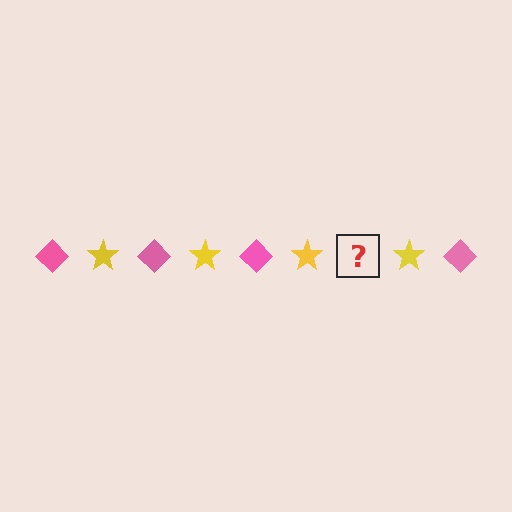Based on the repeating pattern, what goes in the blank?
The blank should be a pink diamond.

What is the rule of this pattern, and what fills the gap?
The rule is that the pattern alternates between pink diamond and yellow star. The gap should be filled with a pink diamond.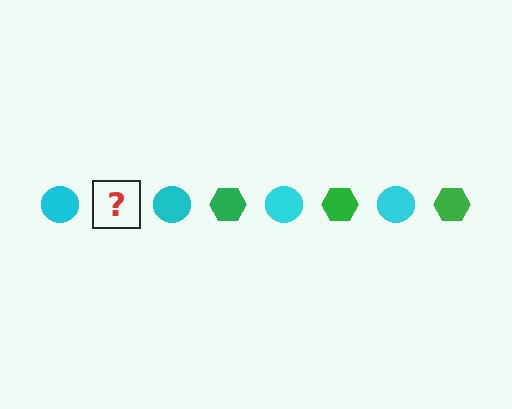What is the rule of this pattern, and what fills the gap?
The rule is that the pattern alternates between cyan circle and green hexagon. The gap should be filled with a green hexagon.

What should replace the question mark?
The question mark should be replaced with a green hexagon.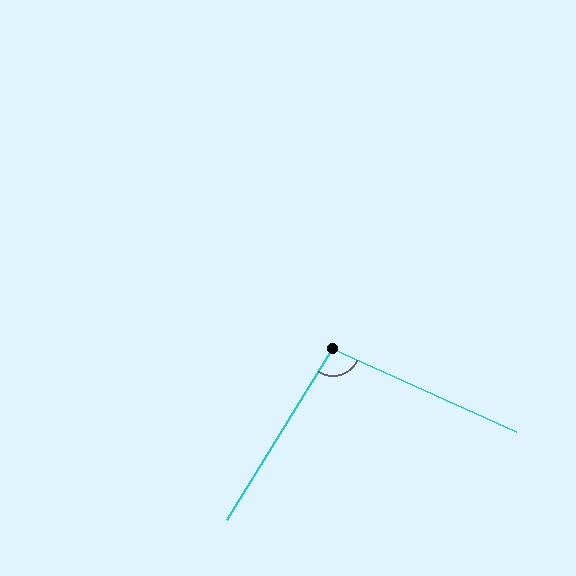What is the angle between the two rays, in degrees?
Approximately 98 degrees.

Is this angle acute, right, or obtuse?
It is obtuse.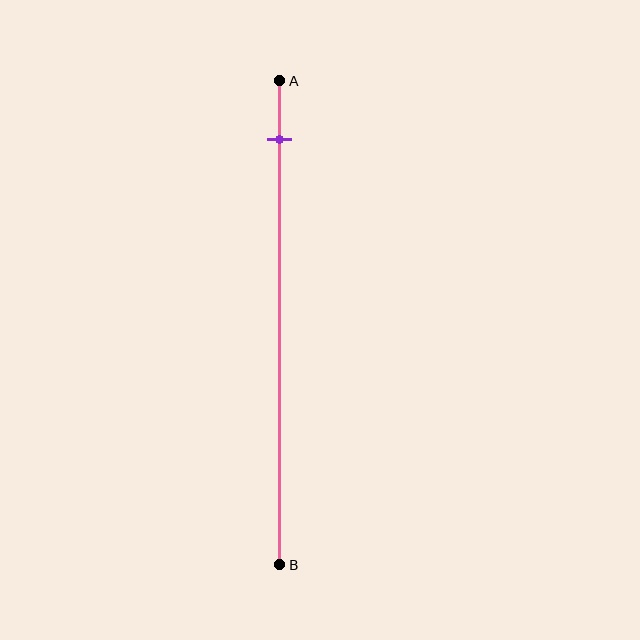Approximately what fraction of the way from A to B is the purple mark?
The purple mark is approximately 10% of the way from A to B.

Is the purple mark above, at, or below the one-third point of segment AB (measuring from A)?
The purple mark is above the one-third point of segment AB.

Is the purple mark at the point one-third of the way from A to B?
No, the mark is at about 10% from A, not at the 33% one-third point.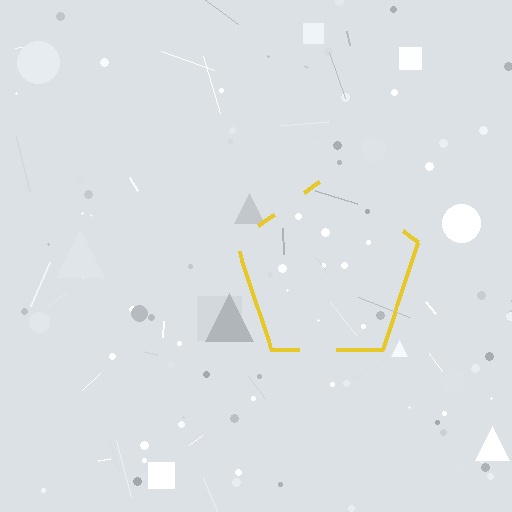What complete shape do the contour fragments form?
The contour fragments form a pentagon.